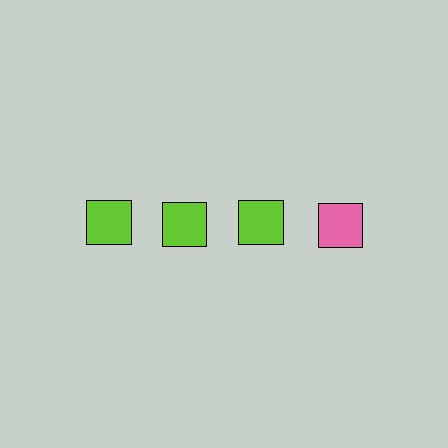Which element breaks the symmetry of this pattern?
The pink square in the top row, second from right column breaks the symmetry. All other shapes are lime squares.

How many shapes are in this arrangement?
There are 4 shapes arranged in a grid pattern.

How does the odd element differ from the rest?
It has a different color: pink instead of lime.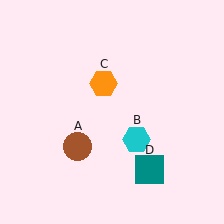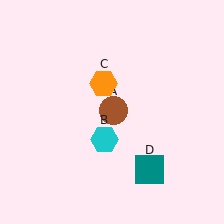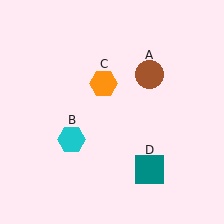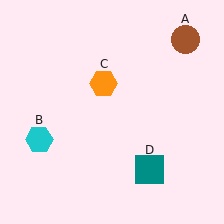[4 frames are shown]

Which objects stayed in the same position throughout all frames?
Orange hexagon (object C) and teal square (object D) remained stationary.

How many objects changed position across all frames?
2 objects changed position: brown circle (object A), cyan hexagon (object B).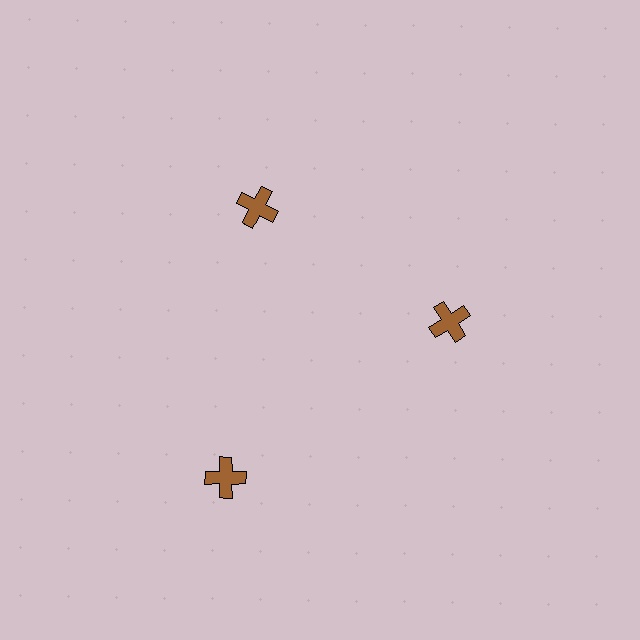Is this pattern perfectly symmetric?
No. The 3 brown crosses are arranged in a ring, but one element near the 7 o'clock position is pushed outward from the center, breaking the 3-fold rotational symmetry.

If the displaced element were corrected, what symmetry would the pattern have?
It would have 3-fold rotational symmetry — the pattern would map onto itself every 120 degrees.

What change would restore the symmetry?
The symmetry would be restored by moving it inward, back onto the ring so that all 3 crosses sit at equal angles and equal distance from the center.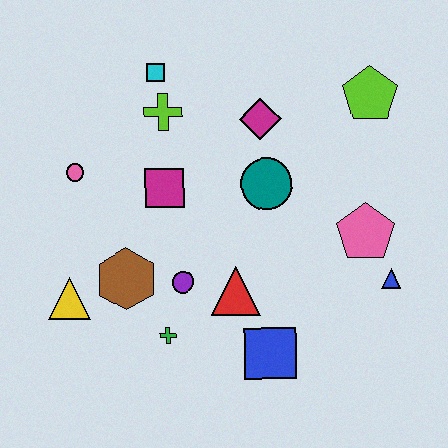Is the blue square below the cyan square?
Yes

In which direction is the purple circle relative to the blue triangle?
The purple circle is to the left of the blue triangle.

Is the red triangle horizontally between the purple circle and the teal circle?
Yes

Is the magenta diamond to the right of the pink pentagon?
No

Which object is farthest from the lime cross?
The blue triangle is farthest from the lime cross.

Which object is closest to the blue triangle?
The pink pentagon is closest to the blue triangle.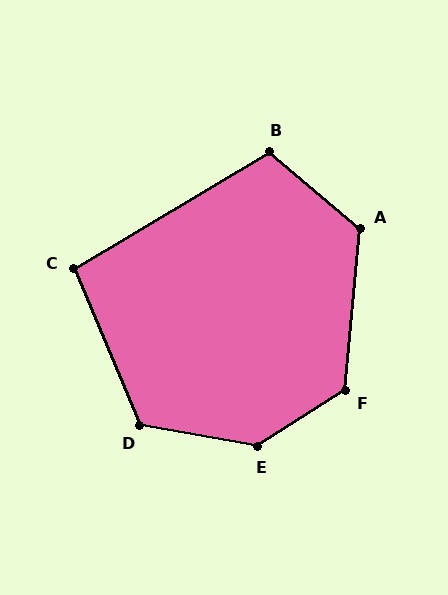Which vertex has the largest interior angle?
E, at approximately 137 degrees.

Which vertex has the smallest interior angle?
C, at approximately 98 degrees.